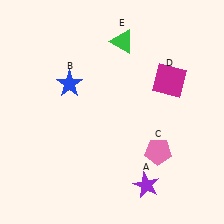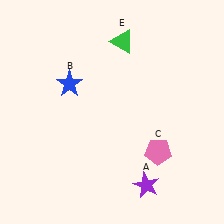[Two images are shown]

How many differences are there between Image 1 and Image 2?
There is 1 difference between the two images.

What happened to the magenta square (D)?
The magenta square (D) was removed in Image 2. It was in the top-right area of Image 1.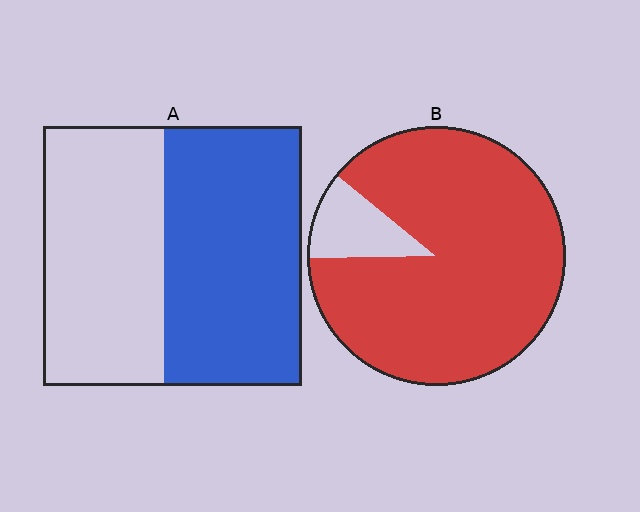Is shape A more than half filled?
Roughly half.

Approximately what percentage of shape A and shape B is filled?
A is approximately 55% and B is approximately 90%.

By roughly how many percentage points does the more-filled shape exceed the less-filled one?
By roughly 35 percentage points (B over A).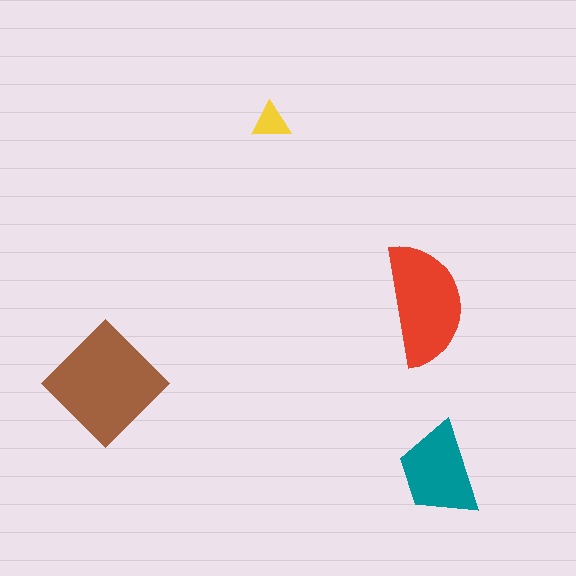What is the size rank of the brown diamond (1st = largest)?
1st.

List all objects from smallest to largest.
The yellow triangle, the teal trapezoid, the red semicircle, the brown diamond.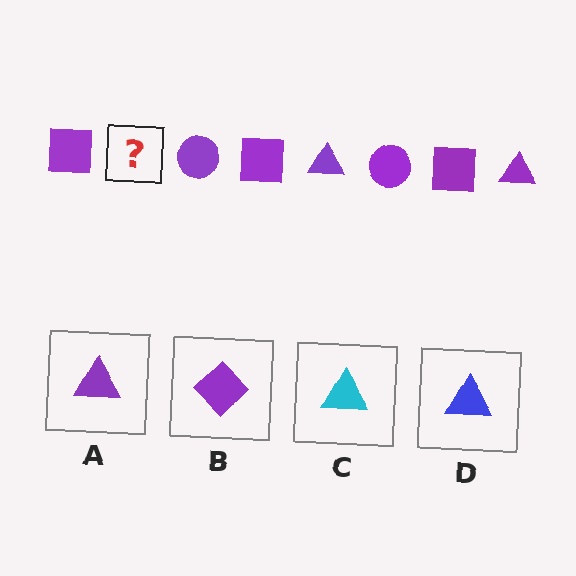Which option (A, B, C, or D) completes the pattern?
A.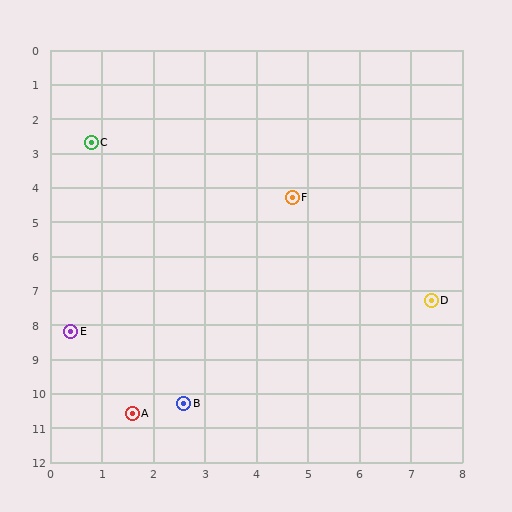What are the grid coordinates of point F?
Point F is at approximately (4.7, 4.3).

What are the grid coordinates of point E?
Point E is at approximately (0.4, 8.2).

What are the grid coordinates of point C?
Point C is at approximately (0.8, 2.7).